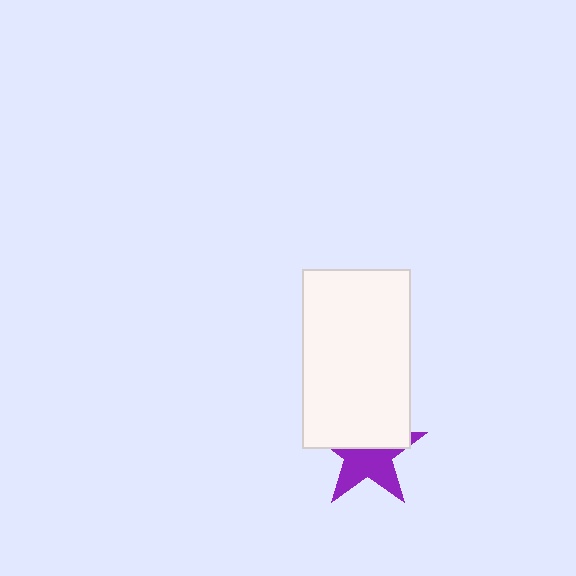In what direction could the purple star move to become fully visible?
The purple star could move down. That would shift it out from behind the white rectangle entirely.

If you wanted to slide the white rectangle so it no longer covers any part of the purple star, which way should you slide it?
Slide it up — that is the most direct way to separate the two shapes.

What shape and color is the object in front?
The object in front is a white rectangle.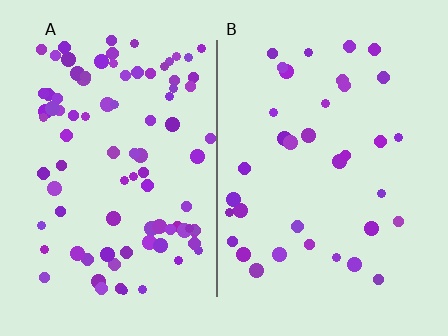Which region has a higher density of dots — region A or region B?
A (the left).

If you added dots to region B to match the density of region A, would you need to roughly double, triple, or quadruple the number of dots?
Approximately triple.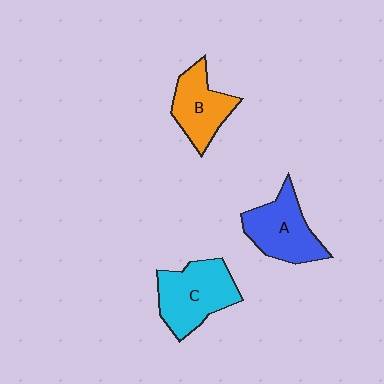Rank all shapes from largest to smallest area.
From largest to smallest: C (cyan), A (blue), B (orange).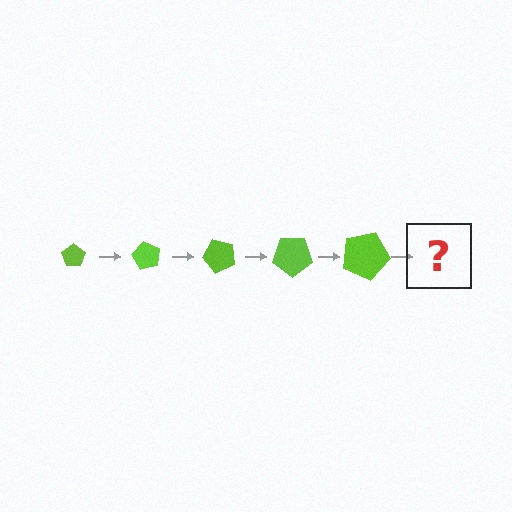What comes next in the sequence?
The next element should be a pentagon, larger than the previous one and rotated 300 degrees from the start.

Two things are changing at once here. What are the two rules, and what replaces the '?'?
The two rules are that the pentagon grows larger each step and it rotates 60 degrees each step. The '?' should be a pentagon, larger than the previous one and rotated 300 degrees from the start.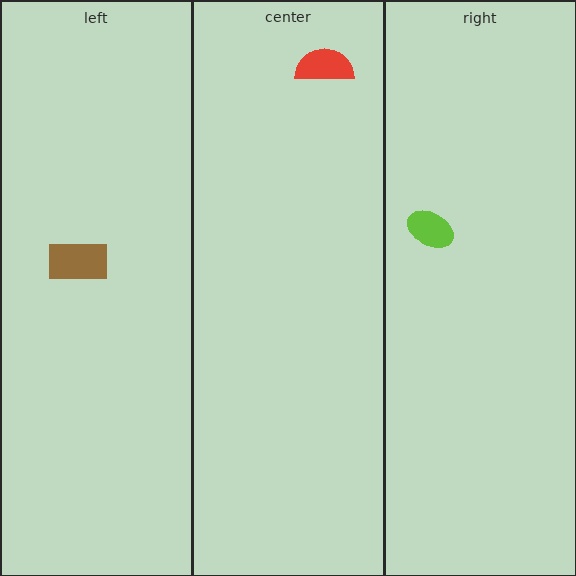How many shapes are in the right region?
1.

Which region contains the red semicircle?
The center region.